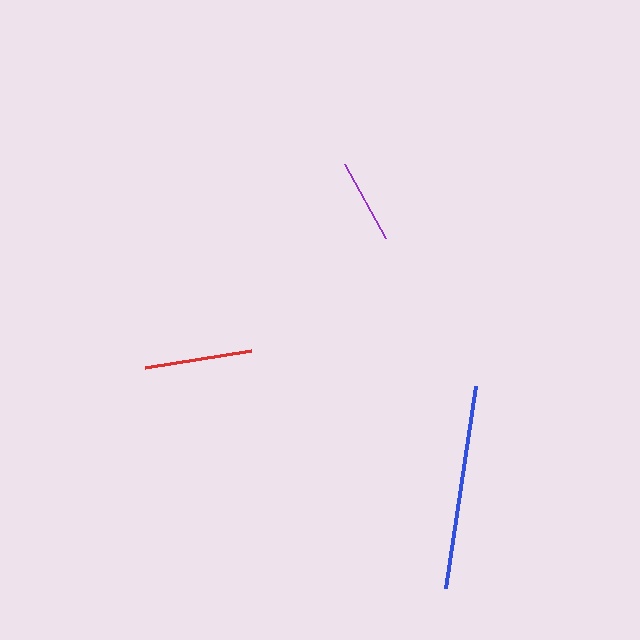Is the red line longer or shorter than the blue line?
The blue line is longer than the red line.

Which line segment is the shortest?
The purple line is the shortest at approximately 85 pixels.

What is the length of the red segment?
The red segment is approximately 107 pixels long.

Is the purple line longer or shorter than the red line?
The red line is longer than the purple line.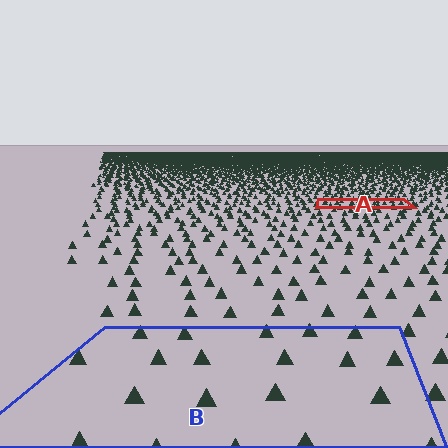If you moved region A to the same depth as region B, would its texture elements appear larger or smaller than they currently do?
They would appear larger. At a closer depth, the same texture elements are projected at a bigger on-screen size.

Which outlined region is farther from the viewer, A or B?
Region A is farther from the viewer — the texture elements inside it appear smaller and more densely packed.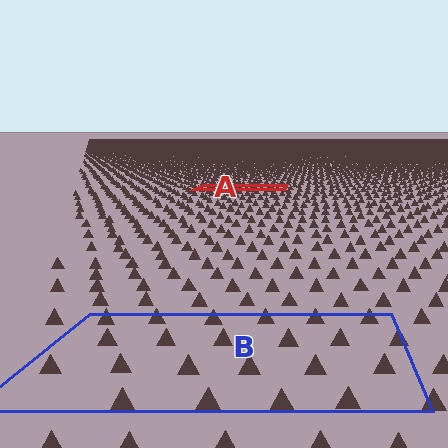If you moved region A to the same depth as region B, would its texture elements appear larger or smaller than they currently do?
They would appear larger. At a closer depth, the same texture elements are projected at a bigger on-screen size.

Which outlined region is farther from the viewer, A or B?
Region A is farther from the viewer — the texture elements inside it appear smaller and more densely packed.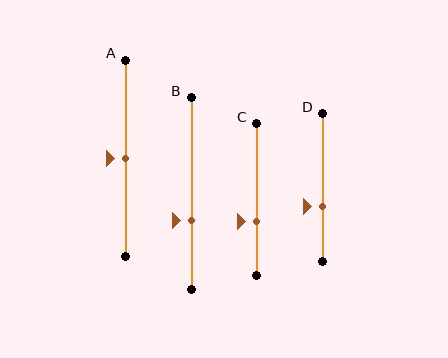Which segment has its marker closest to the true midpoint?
Segment A has its marker closest to the true midpoint.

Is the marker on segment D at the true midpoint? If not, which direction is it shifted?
No, the marker on segment D is shifted downward by about 13% of the segment length.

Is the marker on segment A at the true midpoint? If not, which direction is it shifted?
Yes, the marker on segment A is at the true midpoint.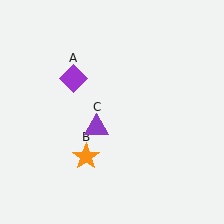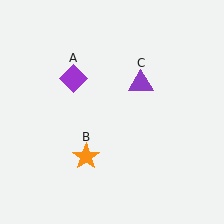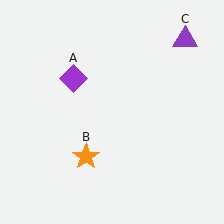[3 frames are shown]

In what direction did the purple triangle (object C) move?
The purple triangle (object C) moved up and to the right.